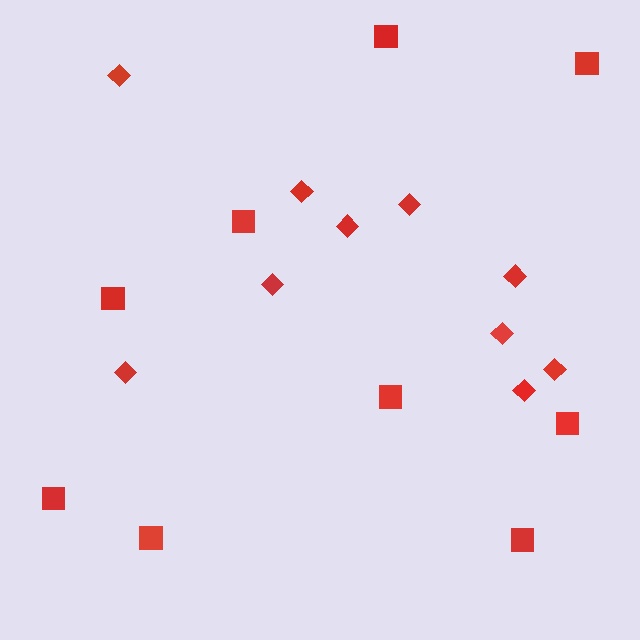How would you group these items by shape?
There are 2 groups: one group of diamonds (10) and one group of squares (9).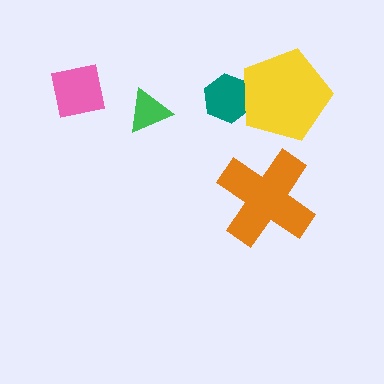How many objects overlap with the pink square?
0 objects overlap with the pink square.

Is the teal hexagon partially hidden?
Yes, it is partially covered by another shape.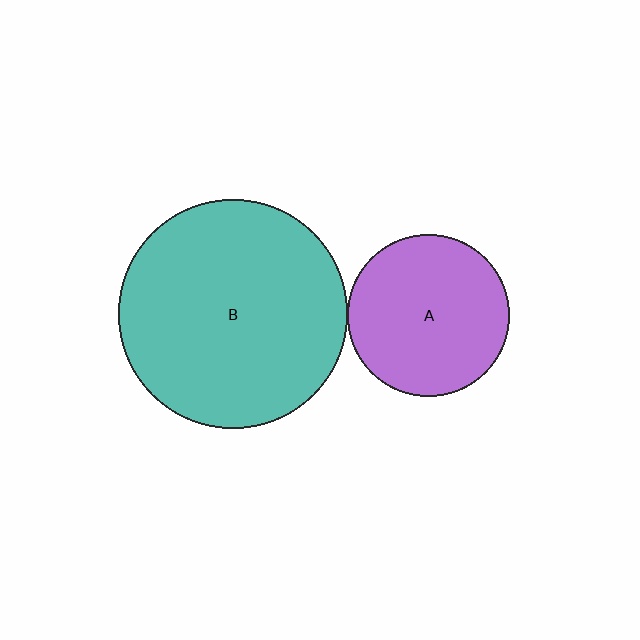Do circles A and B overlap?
Yes.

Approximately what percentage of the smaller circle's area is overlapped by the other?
Approximately 5%.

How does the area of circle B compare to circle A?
Approximately 2.0 times.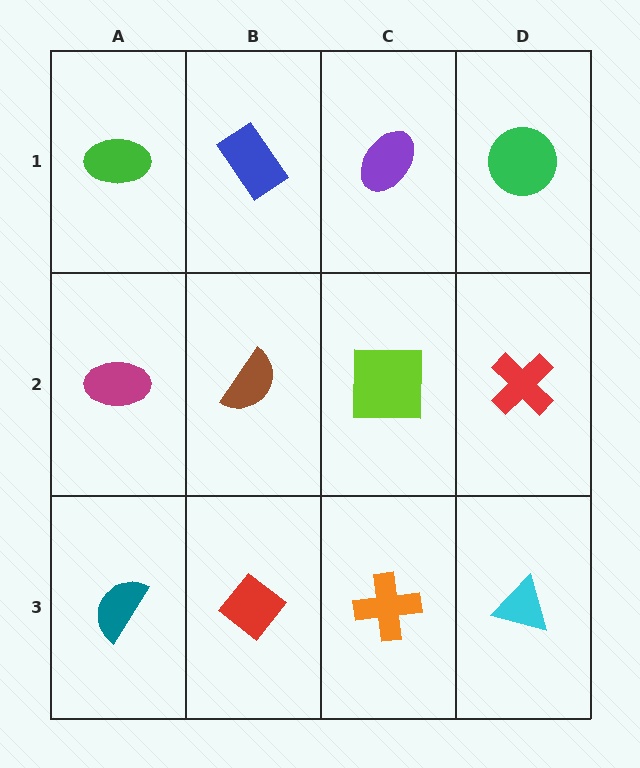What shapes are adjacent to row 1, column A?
A magenta ellipse (row 2, column A), a blue rectangle (row 1, column B).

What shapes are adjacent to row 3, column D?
A red cross (row 2, column D), an orange cross (row 3, column C).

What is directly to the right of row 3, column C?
A cyan triangle.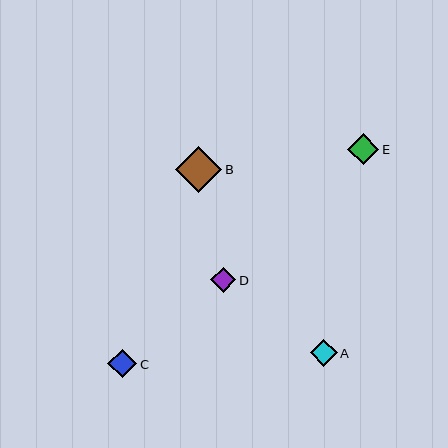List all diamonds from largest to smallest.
From largest to smallest: B, E, C, A, D.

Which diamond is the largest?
Diamond B is the largest with a size of approximately 46 pixels.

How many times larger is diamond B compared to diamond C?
Diamond B is approximately 1.6 times the size of diamond C.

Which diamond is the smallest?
Diamond D is the smallest with a size of approximately 25 pixels.